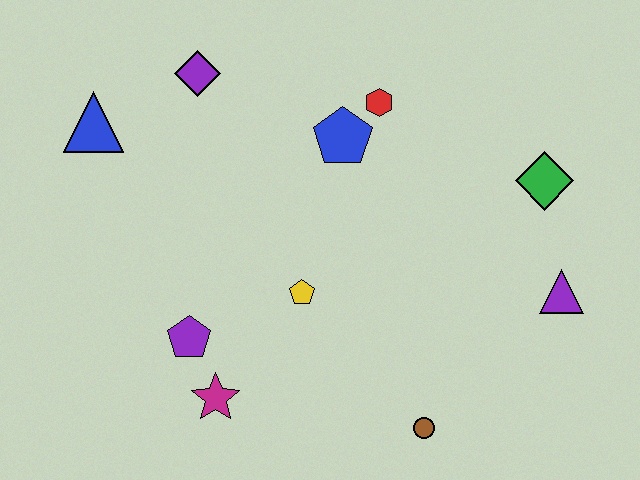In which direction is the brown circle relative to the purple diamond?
The brown circle is below the purple diamond.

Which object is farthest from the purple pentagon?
The green diamond is farthest from the purple pentagon.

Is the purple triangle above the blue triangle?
No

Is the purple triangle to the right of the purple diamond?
Yes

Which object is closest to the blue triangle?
The purple diamond is closest to the blue triangle.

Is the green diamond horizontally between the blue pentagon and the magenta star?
No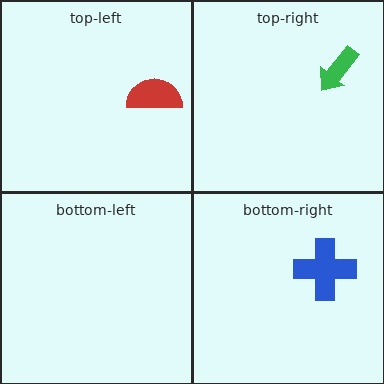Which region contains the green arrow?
The top-right region.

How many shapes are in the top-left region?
1.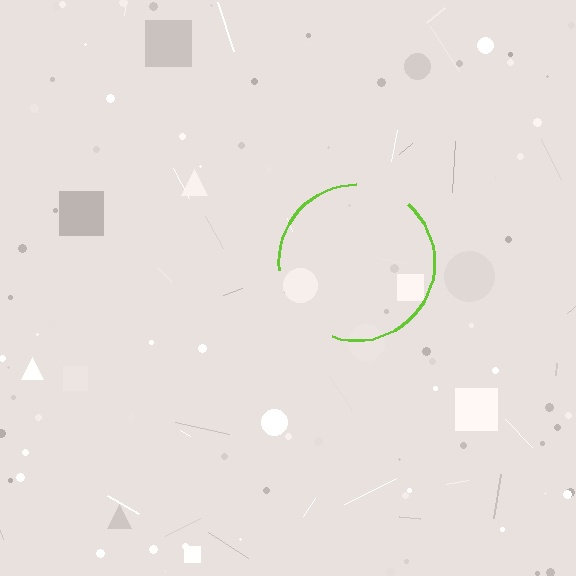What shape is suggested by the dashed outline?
The dashed outline suggests a circle.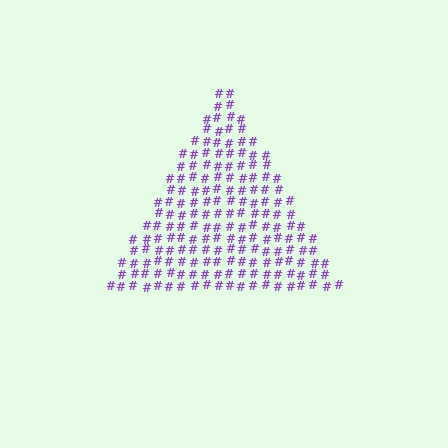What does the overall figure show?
The overall figure shows a triangle.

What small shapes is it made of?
It is made of small hash symbols.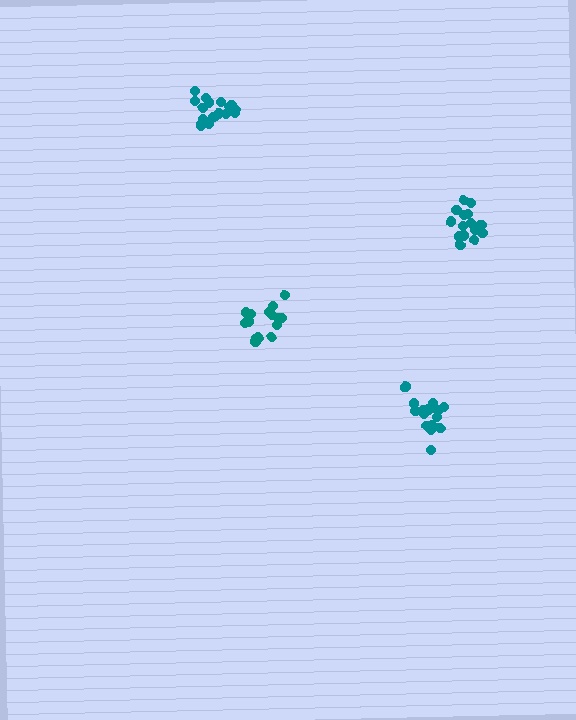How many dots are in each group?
Group 1: 15 dots, Group 2: 19 dots, Group 3: 15 dots, Group 4: 18 dots (67 total).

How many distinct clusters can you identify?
There are 4 distinct clusters.